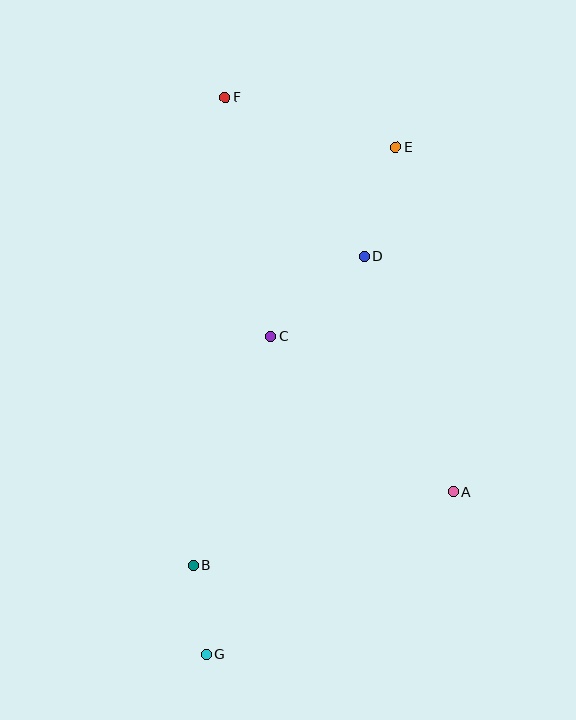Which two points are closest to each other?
Points B and G are closest to each other.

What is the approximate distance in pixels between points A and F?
The distance between A and F is approximately 455 pixels.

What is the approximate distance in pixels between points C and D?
The distance between C and D is approximately 123 pixels.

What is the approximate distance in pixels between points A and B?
The distance between A and B is approximately 271 pixels.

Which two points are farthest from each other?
Points F and G are farthest from each other.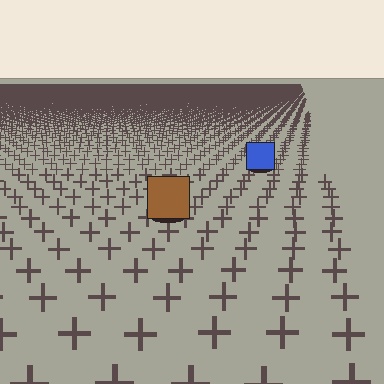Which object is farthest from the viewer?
The blue square is farthest from the viewer. It appears smaller and the ground texture around it is denser.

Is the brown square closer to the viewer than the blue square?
Yes. The brown square is closer — you can tell from the texture gradient: the ground texture is coarser near it.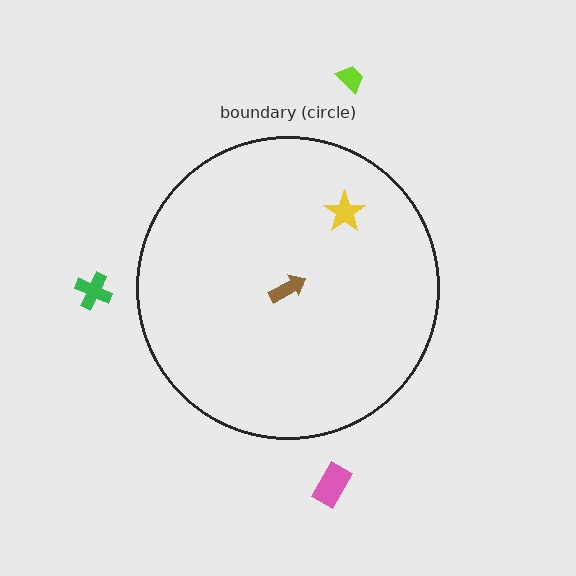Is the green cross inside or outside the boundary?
Outside.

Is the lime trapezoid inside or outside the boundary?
Outside.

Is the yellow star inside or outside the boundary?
Inside.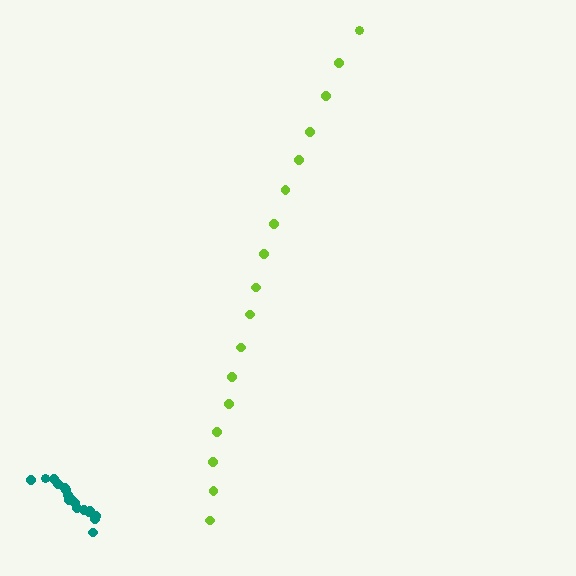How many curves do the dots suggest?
There are 2 distinct paths.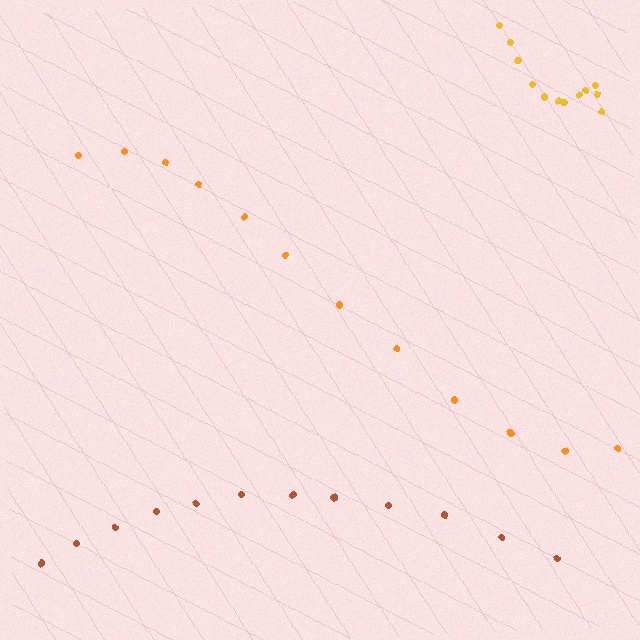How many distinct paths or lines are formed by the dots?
There are 3 distinct paths.